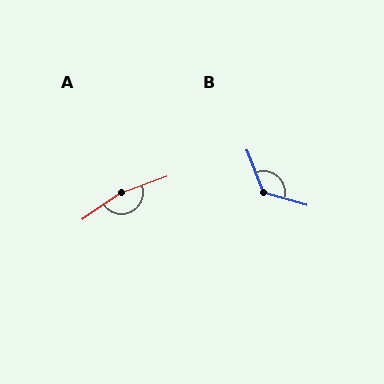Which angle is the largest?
A, at approximately 165 degrees.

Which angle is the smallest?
B, at approximately 127 degrees.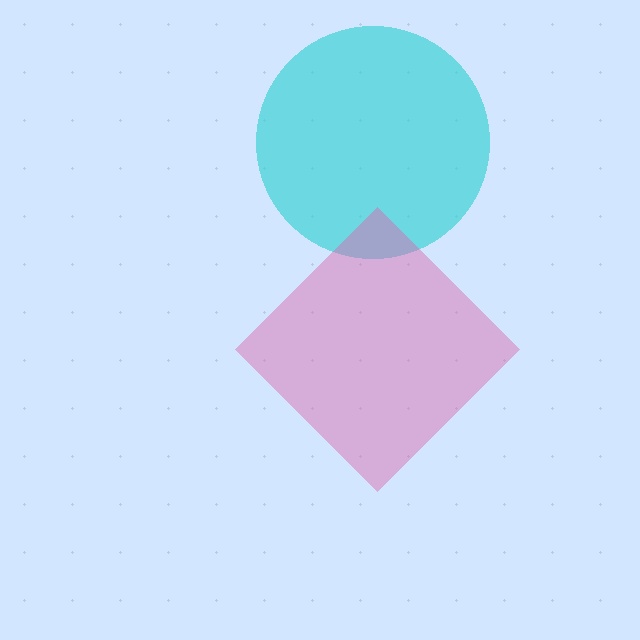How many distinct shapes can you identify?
There are 2 distinct shapes: a cyan circle, a pink diamond.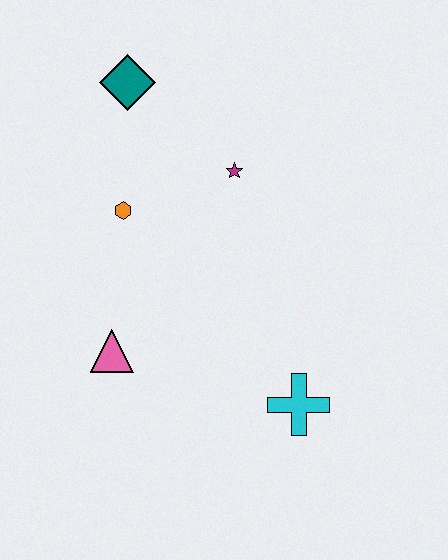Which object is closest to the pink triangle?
The orange hexagon is closest to the pink triangle.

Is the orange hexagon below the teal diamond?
Yes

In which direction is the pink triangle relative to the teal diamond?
The pink triangle is below the teal diamond.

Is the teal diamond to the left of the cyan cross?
Yes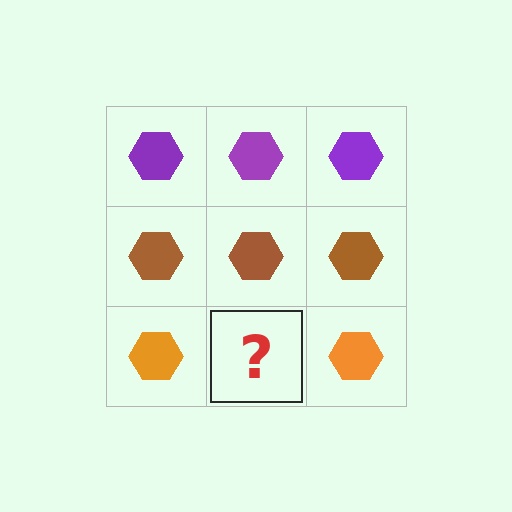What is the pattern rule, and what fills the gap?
The rule is that each row has a consistent color. The gap should be filled with an orange hexagon.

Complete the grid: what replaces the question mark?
The question mark should be replaced with an orange hexagon.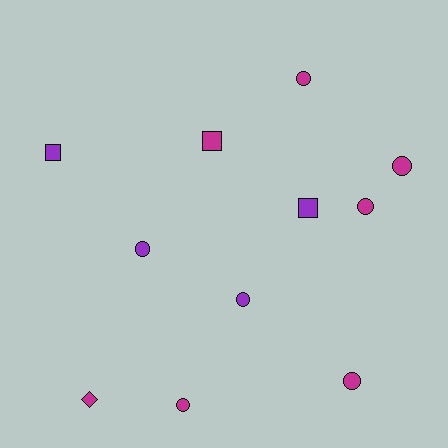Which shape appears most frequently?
Circle, with 7 objects.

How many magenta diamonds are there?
There is 1 magenta diamond.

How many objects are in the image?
There are 11 objects.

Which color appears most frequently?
Magenta, with 7 objects.